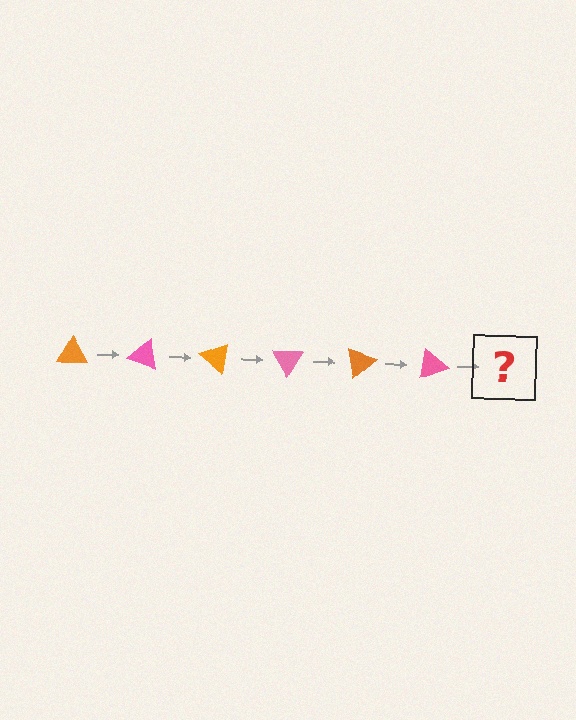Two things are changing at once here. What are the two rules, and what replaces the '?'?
The two rules are that it rotates 20 degrees each step and the color cycles through orange and pink. The '?' should be an orange triangle, rotated 120 degrees from the start.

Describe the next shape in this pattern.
It should be an orange triangle, rotated 120 degrees from the start.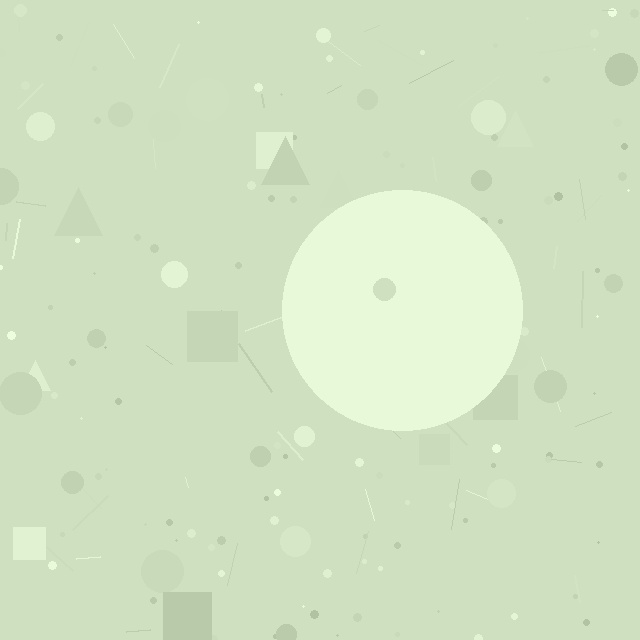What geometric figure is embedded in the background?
A circle is embedded in the background.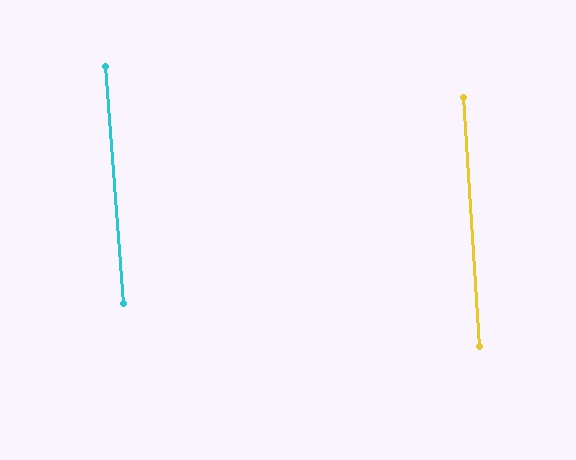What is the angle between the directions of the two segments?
Approximately 1 degree.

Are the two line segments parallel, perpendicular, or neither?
Parallel — their directions differ by only 0.8°.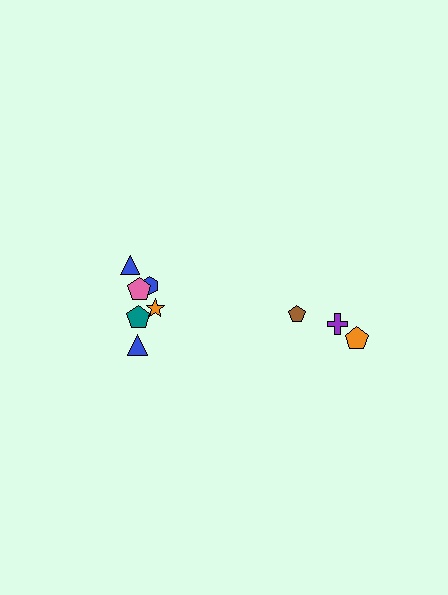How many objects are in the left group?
There are 6 objects.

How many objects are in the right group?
There are 3 objects.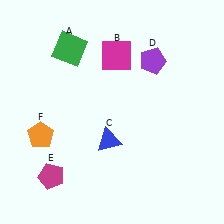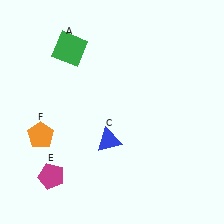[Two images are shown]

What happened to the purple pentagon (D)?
The purple pentagon (D) was removed in Image 2. It was in the top-right area of Image 1.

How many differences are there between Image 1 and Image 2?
There are 2 differences between the two images.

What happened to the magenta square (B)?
The magenta square (B) was removed in Image 2. It was in the top-right area of Image 1.